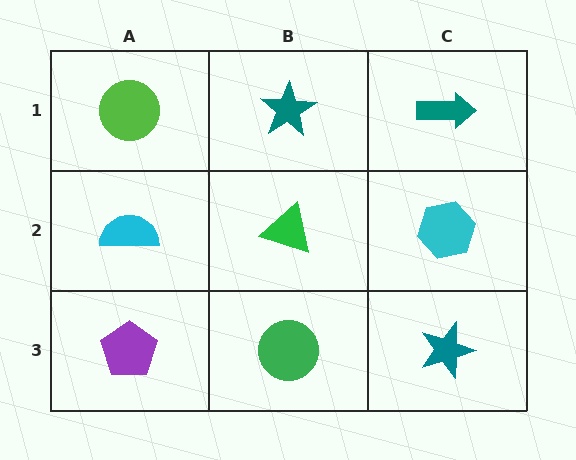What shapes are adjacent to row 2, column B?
A teal star (row 1, column B), a green circle (row 3, column B), a cyan semicircle (row 2, column A), a cyan hexagon (row 2, column C).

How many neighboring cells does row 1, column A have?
2.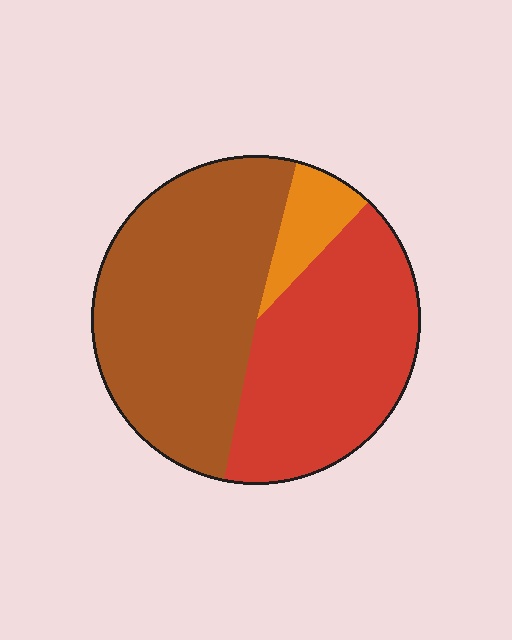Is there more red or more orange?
Red.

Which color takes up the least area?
Orange, at roughly 10%.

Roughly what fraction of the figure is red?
Red covers around 40% of the figure.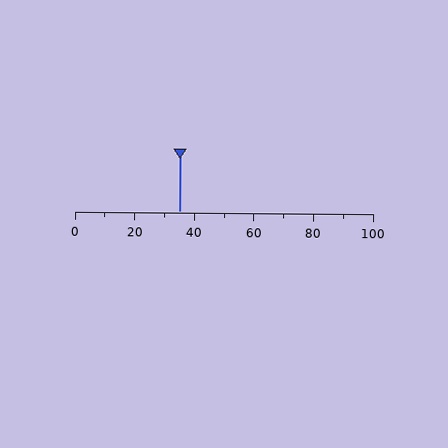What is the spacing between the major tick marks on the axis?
The major ticks are spaced 20 apart.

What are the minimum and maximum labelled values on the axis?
The axis runs from 0 to 100.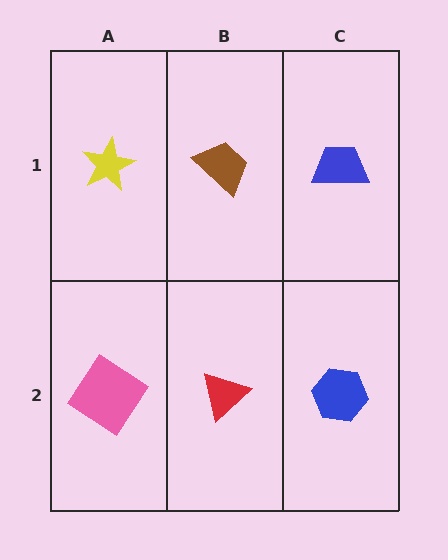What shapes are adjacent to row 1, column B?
A red triangle (row 2, column B), a yellow star (row 1, column A), a blue trapezoid (row 1, column C).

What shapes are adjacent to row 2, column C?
A blue trapezoid (row 1, column C), a red triangle (row 2, column B).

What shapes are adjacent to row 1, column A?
A pink diamond (row 2, column A), a brown trapezoid (row 1, column B).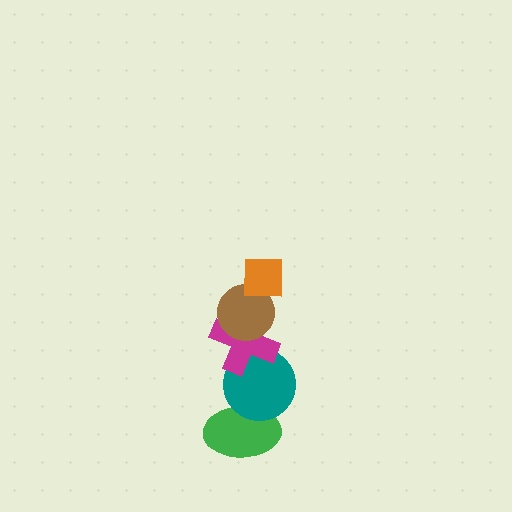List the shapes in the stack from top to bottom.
From top to bottom: the orange square, the brown circle, the magenta cross, the teal circle, the green ellipse.